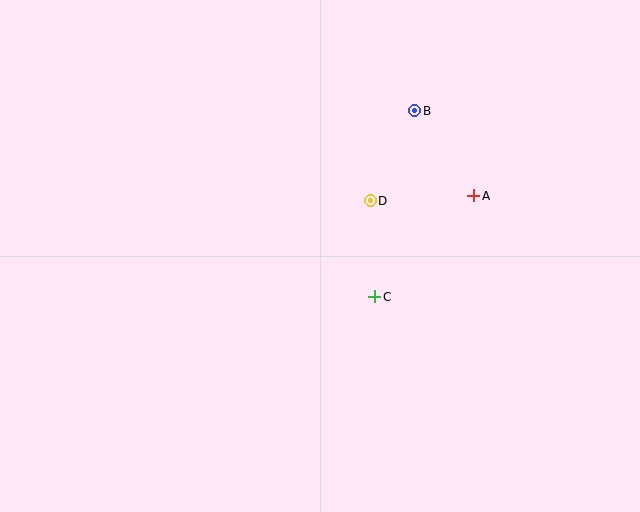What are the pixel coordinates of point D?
Point D is at (370, 201).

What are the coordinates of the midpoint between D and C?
The midpoint between D and C is at (373, 249).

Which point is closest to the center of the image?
Point C at (375, 297) is closest to the center.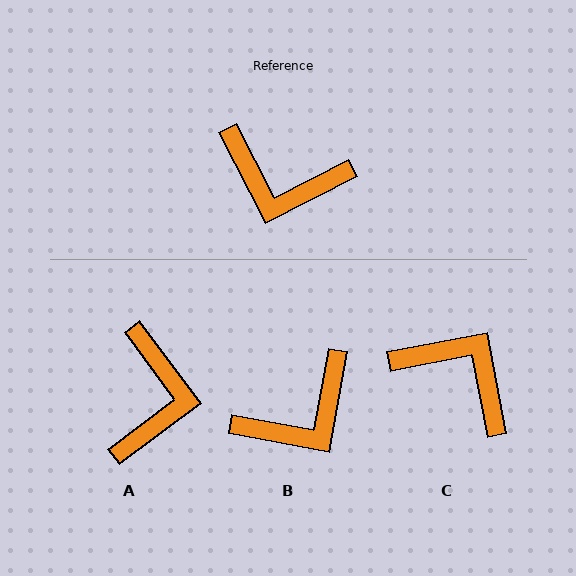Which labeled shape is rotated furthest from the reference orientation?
C, about 164 degrees away.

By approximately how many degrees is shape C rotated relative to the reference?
Approximately 164 degrees counter-clockwise.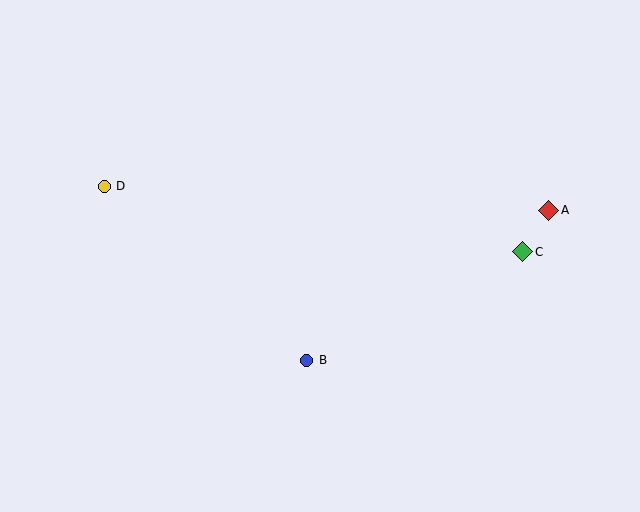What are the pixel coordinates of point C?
Point C is at (523, 252).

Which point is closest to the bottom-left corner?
Point D is closest to the bottom-left corner.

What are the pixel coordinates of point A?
Point A is at (549, 210).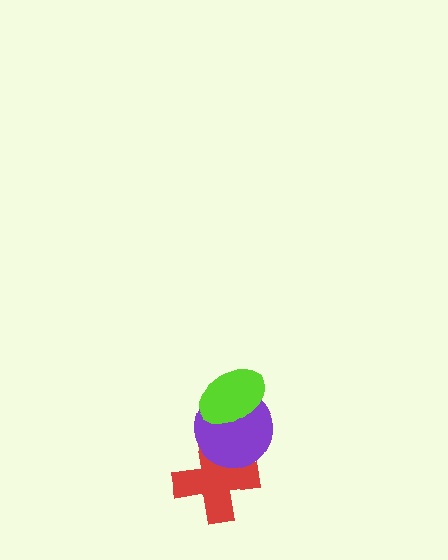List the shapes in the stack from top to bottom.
From top to bottom: the lime ellipse, the purple circle, the red cross.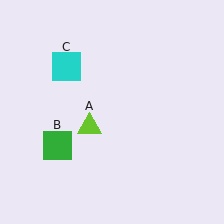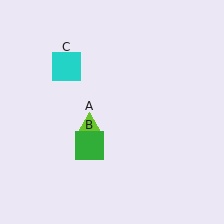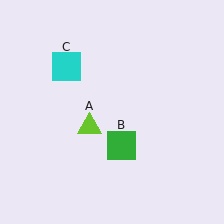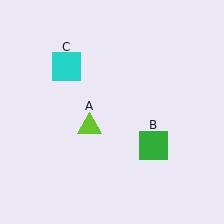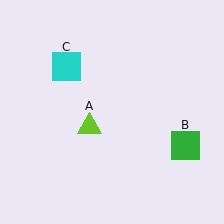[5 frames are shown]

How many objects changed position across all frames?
1 object changed position: green square (object B).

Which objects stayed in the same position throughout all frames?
Lime triangle (object A) and cyan square (object C) remained stationary.